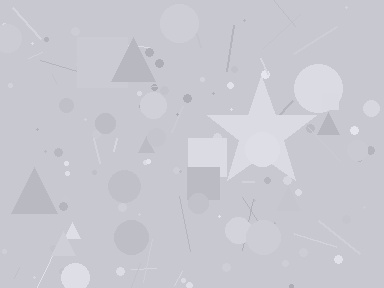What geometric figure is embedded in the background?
A star is embedded in the background.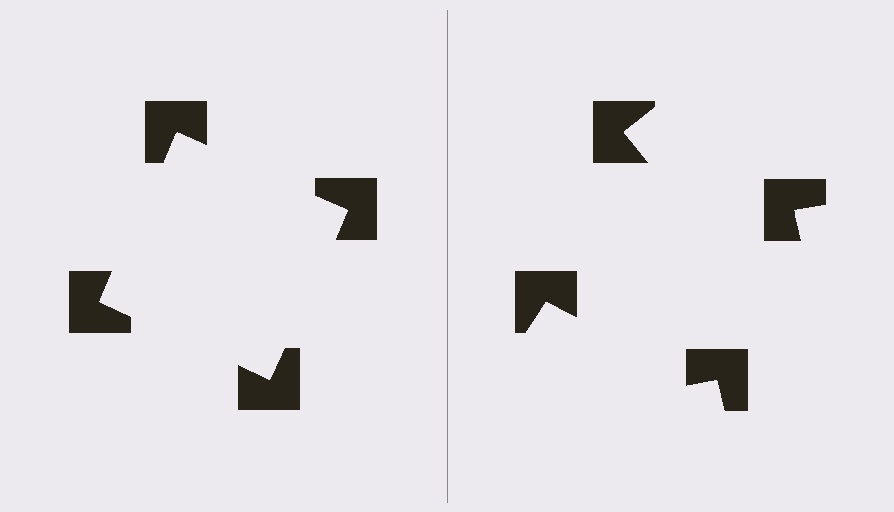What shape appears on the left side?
An illusory square.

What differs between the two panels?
The notched squares are positioned identically on both sides; only the wedge orientations differ. On the left they align to a square; on the right they are misaligned.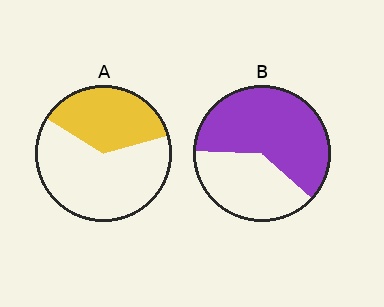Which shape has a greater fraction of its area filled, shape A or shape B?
Shape B.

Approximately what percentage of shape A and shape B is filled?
A is approximately 35% and B is approximately 60%.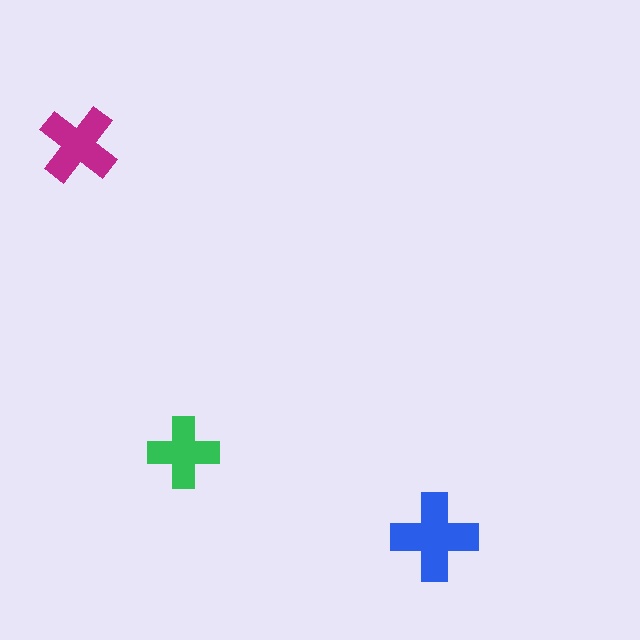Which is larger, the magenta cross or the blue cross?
The blue one.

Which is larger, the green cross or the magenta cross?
The magenta one.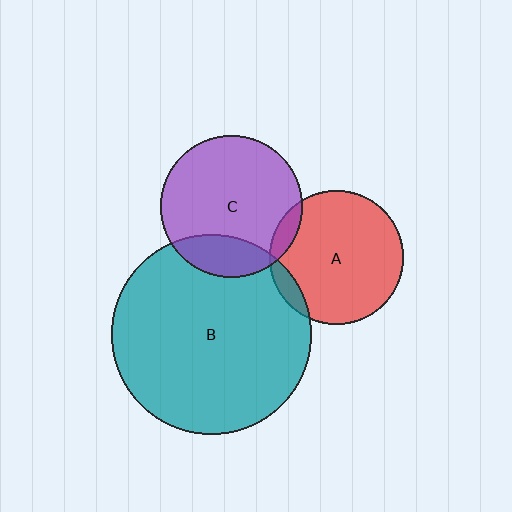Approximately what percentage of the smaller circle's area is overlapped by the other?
Approximately 10%.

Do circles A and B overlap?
Yes.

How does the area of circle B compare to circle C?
Approximately 2.0 times.